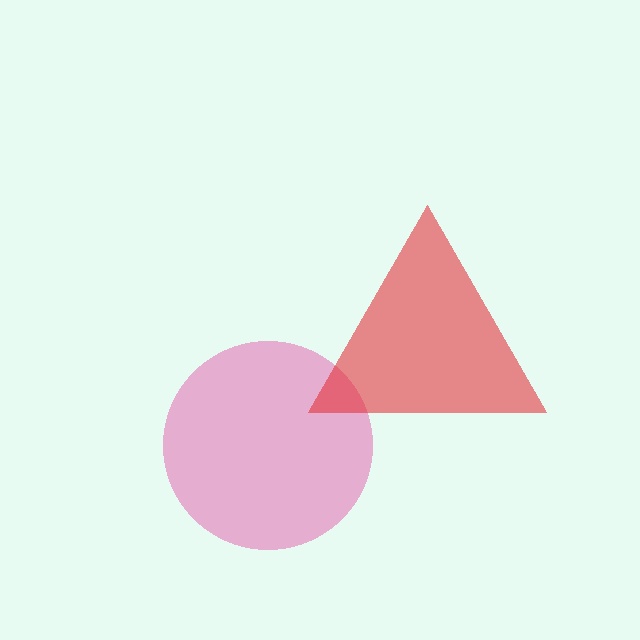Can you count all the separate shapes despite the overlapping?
Yes, there are 2 separate shapes.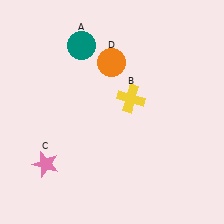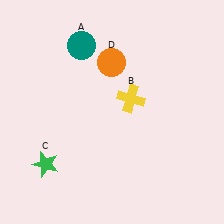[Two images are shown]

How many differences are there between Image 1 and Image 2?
There is 1 difference between the two images.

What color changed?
The star (C) changed from pink in Image 1 to green in Image 2.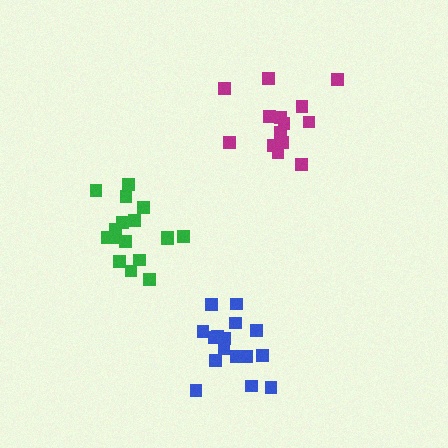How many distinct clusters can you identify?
There are 3 distinct clusters.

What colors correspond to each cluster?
The clusters are colored: green, blue, magenta.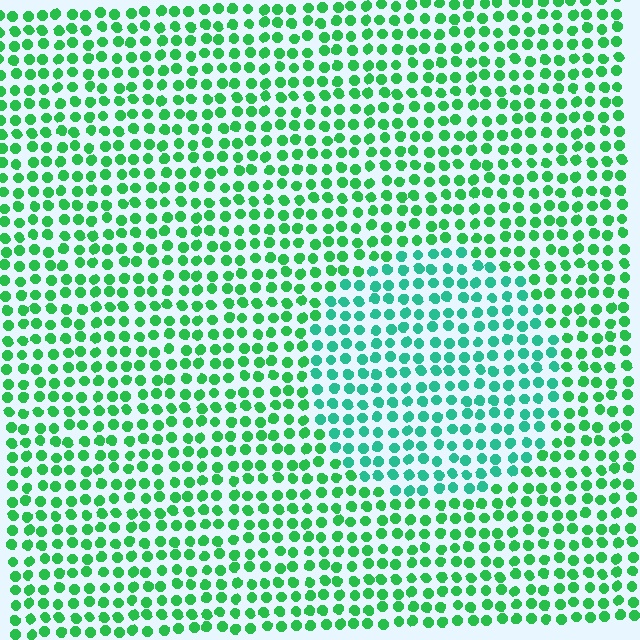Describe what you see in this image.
The image is filled with small green elements in a uniform arrangement. A circle-shaped region is visible where the elements are tinted to a slightly different hue, forming a subtle color boundary.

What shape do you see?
I see a circle.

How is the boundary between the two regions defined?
The boundary is defined purely by a slight shift in hue (about 28 degrees). Spacing, size, and orientation are identical on both sides.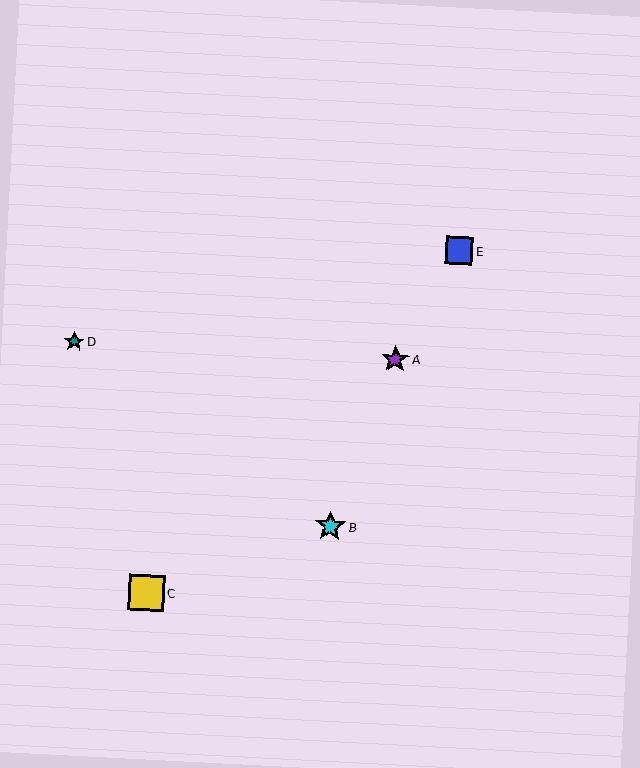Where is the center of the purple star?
The center of the purple star is at (395, 359).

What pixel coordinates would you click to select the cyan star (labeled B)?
Click at (330, 526) to select the cyan star B.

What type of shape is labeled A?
Shape A is a purple star.